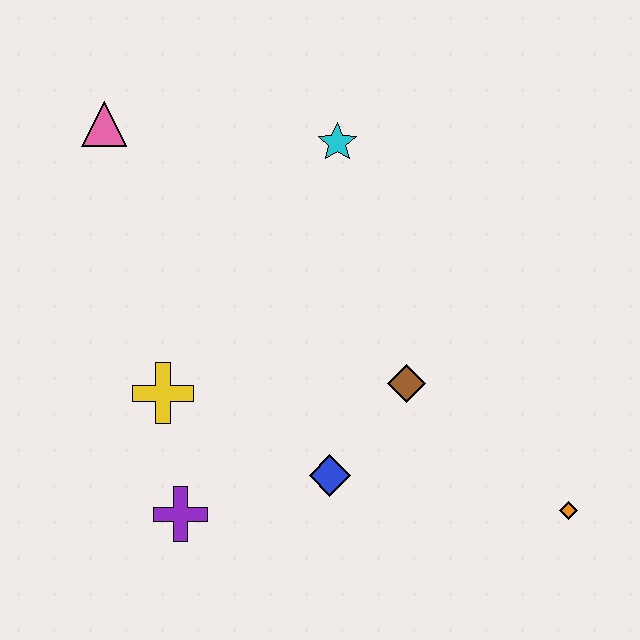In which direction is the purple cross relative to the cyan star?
The purple cross is below the cyan star.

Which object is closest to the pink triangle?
The cyan star is closest to the pink triangle.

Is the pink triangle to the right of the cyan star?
No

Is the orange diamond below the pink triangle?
Yes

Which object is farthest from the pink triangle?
The orange diamond is farthest from the pink triangle.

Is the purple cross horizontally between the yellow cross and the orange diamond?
Yes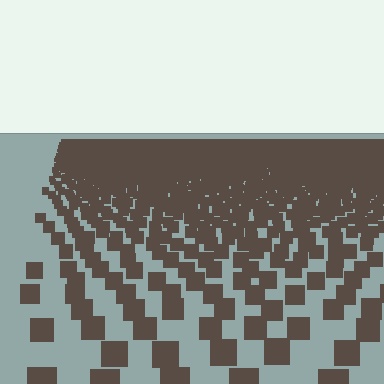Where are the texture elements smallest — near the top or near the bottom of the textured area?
Near the top.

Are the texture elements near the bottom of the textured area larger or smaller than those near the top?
Larger. Near the bottom, elements are closer to the viewer and appear at a bigger on-screen size.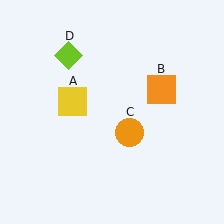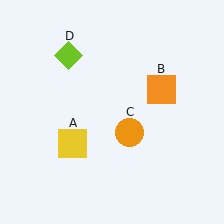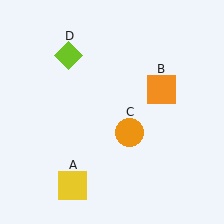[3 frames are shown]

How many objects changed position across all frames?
1 object changed position: yellow square (object A).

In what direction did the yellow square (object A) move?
The yellow square (object A) moved down.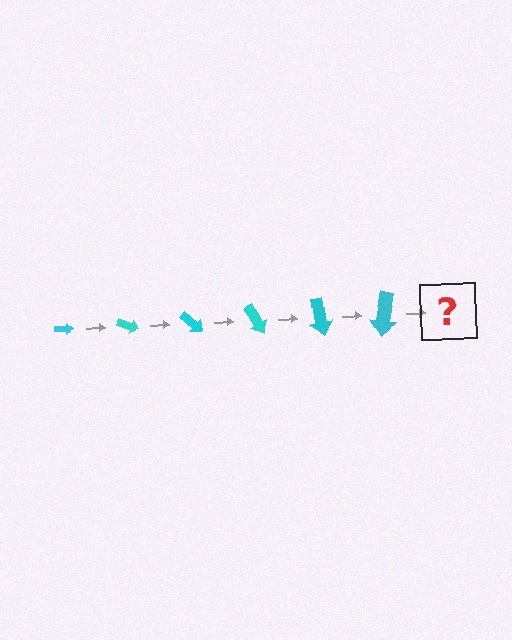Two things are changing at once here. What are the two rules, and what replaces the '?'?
The two rules are that the arrow grows larger each step and it rotates 20 degrees each step. The '?' should be an arrow, larger than the previous one and rotated 120 degrees from the start.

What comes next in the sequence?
The next element should be an arrow, larger than the previous one and rotated 120 degrees from the start.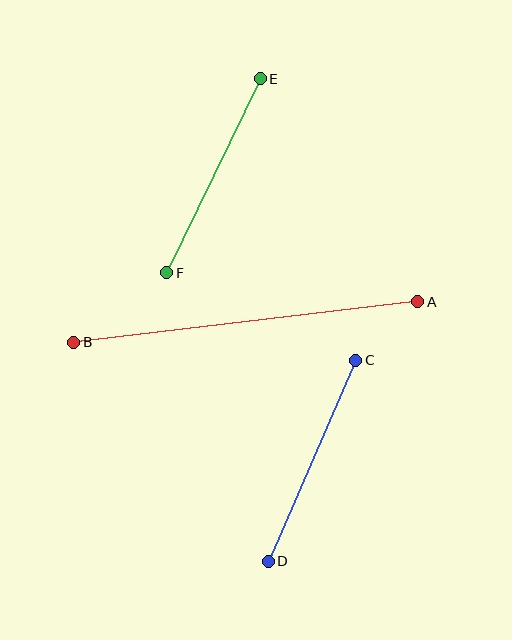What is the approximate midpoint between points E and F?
The midpoint is at approximately (214, 176) pixels.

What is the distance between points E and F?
The distance is approximately 216 pixels.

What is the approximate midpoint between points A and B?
The midpoint is at approximately (246, 322) pixels.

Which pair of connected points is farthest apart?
Points A and B are farthest apart.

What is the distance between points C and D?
The distance is approximately 219 pixels.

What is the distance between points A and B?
The distance is approximately 347 pixels.